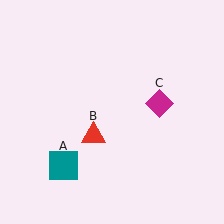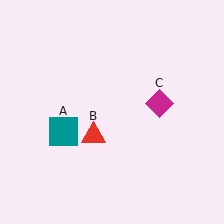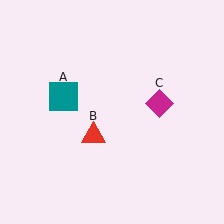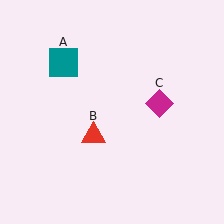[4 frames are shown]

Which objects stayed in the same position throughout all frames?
Red triangle (object B) and magenta diamond (object C) remained stationary.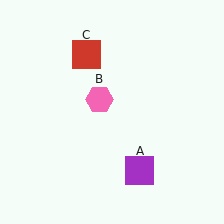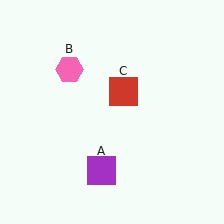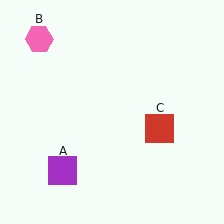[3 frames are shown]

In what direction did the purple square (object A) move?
The purple square (object A) moved left.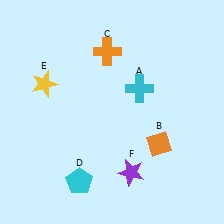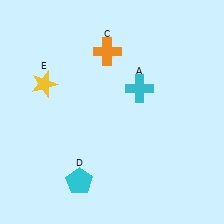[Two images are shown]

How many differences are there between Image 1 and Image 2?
There are 2 differences between the two images.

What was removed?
The purple star (F), the orange diamond (B) were removed in Image 2.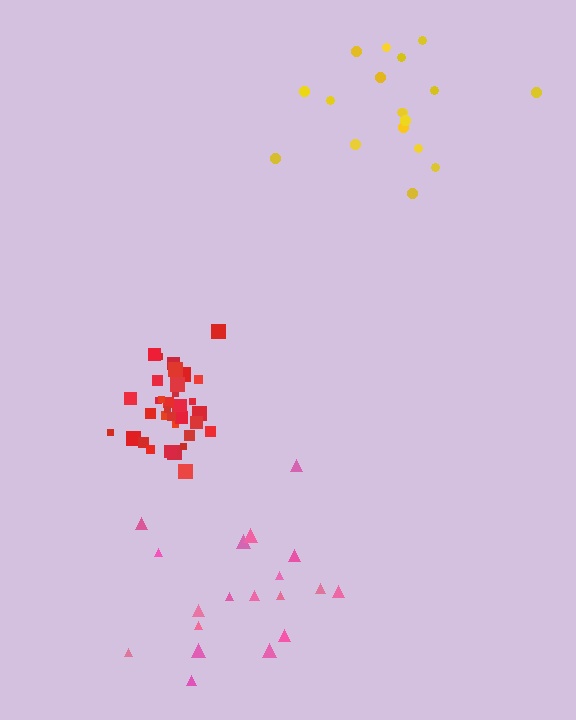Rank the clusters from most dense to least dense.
red, pink, yellow.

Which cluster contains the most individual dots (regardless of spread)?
Red (35).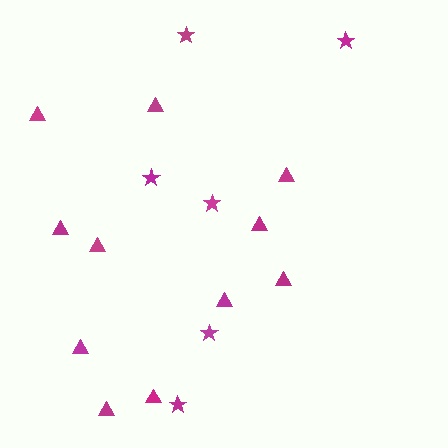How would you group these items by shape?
There are 2 groups: one group of stars (6) and one group of triangles (11).